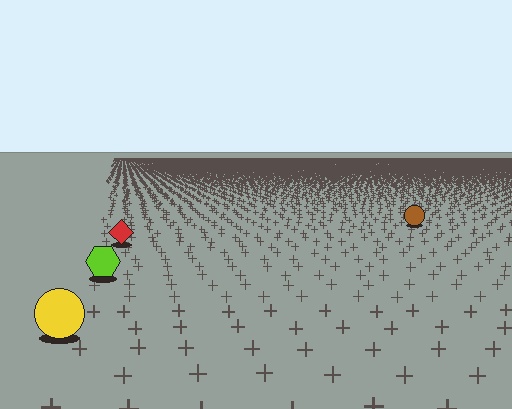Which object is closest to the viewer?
The yellow circle is closest. The texture marks near it are larger and more spread out.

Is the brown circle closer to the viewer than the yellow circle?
No. The yellow circle is closer — you can tell from the texture gradient: the ground texture is coarser near it.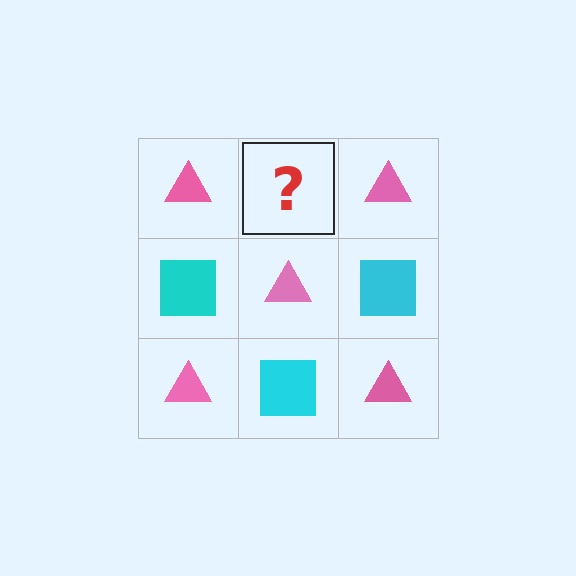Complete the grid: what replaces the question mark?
The question mark should be replaced with a cyan square.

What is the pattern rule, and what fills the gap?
The rule is that it alternates pink triangle and cyan square in a checkerboard pattern. The gap should be filled with a cyan square.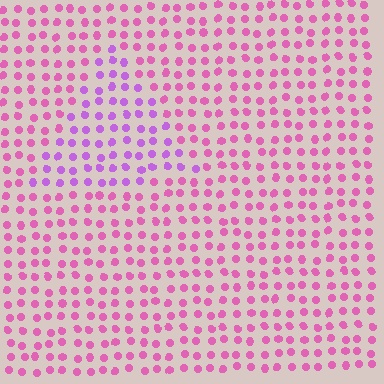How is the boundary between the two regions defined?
The boundary is defined purely by a slight shift in hue (about 35 degrees). Spacing, size, and orientation are identical on both sides.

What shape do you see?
I see a triangle.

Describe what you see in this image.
The image is filled with small pink elements in a uniform arrangement. A triangle-shaped region is visible where the elements are tinted to a slightly different hue, forming a subtle color boundary.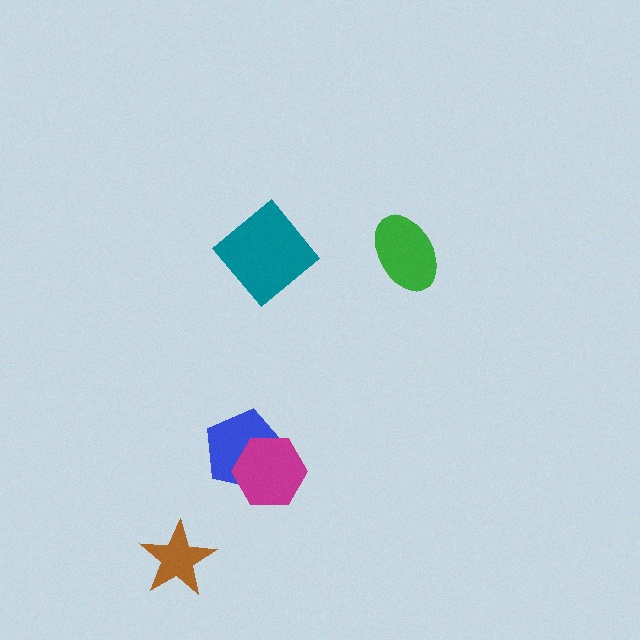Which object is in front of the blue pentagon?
The magenta hexagon is in front of the blue pentagon.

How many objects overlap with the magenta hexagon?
1 object overlaps with the magenta hexagon.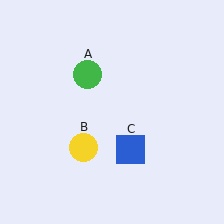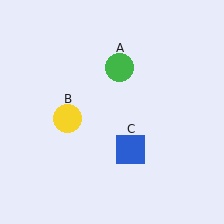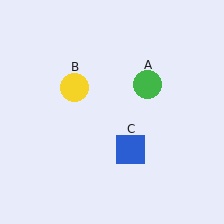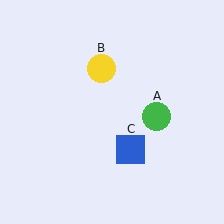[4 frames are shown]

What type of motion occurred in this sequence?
The green circle (object A), yellow circle (object B) rotated clockwise around the center of the scene.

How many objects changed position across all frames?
2 objects changed position: green circle (object A), yellow circle (object B).